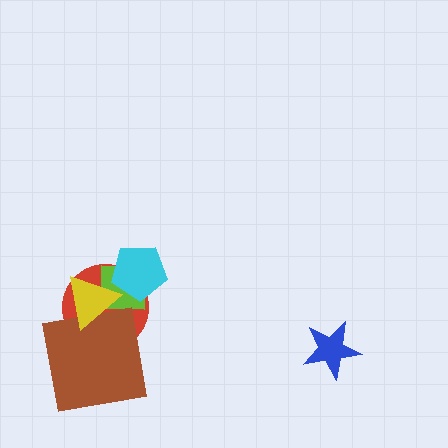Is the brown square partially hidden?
Yes, it is partially covered by another shape.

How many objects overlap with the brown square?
2 objects overlap with the brown square.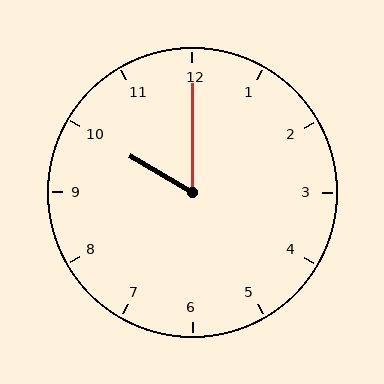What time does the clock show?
10:00.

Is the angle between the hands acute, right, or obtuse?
It is acute.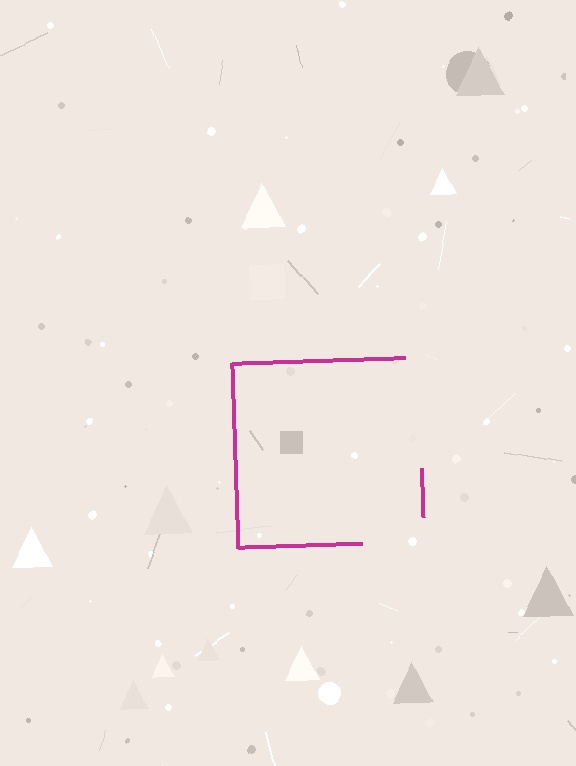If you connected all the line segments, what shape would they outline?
They would outline a square.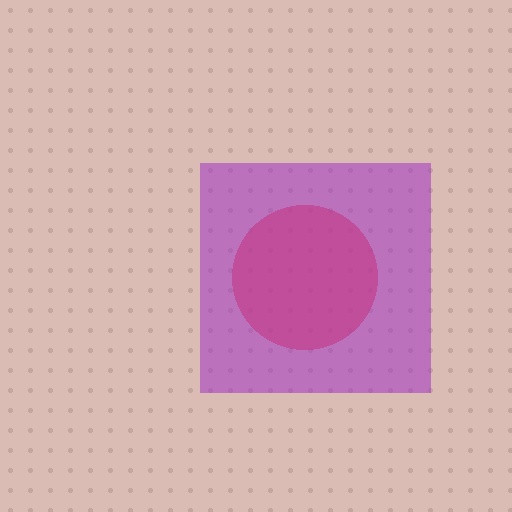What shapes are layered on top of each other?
The layered shapes are: a red circle, a purple square.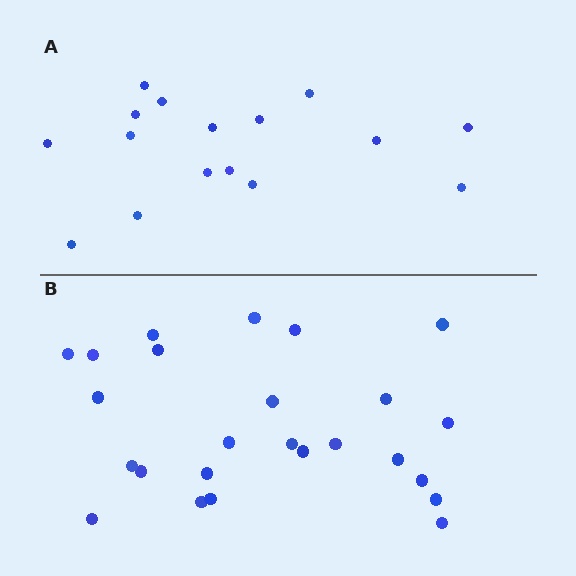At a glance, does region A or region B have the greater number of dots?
Region B (the bottom region) has more dots.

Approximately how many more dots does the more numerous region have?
Region B has roughly 8 or so more dots than region A.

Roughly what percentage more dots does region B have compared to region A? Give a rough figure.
About 55% more.